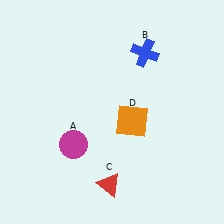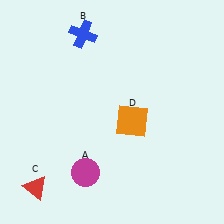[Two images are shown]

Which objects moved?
The objects that moved are: the magenta circle (A), the blue cross (B), the red triangle (C).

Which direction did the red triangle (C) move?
The red triangle (C) moved left.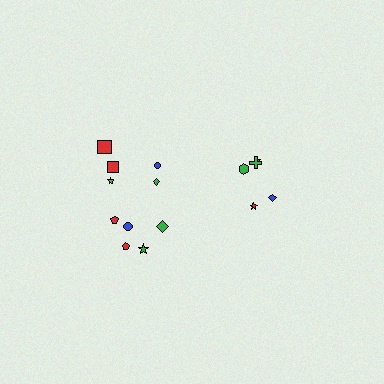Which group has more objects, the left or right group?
The left group.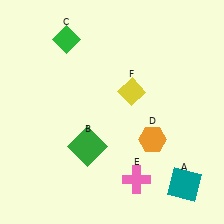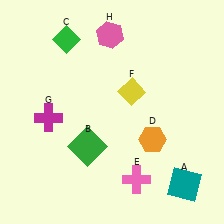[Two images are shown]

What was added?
A magenta cross (G), a pink hexagon (H) were added in Image 2.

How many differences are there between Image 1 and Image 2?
There are 2 differences between the two images.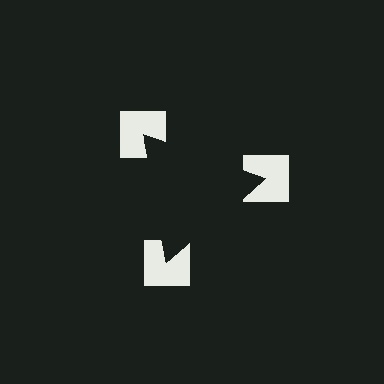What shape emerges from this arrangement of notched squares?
An illusory triangle — its edges are inferred from the aligned wedge cuts in the notched squares, not physically drawn.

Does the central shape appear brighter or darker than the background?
It typically appears slightly darker than the background, even though no actual brightness change is drawn.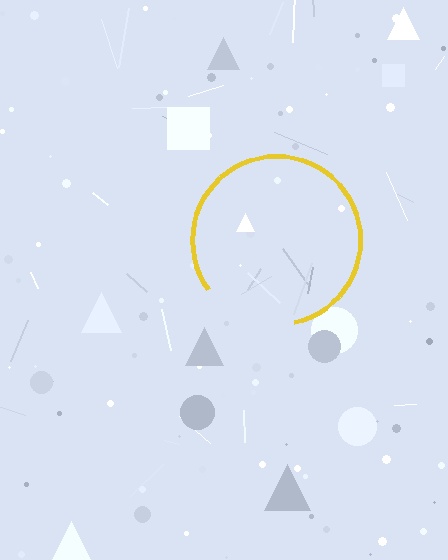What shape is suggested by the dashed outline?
The dashed outline suggests a circle.